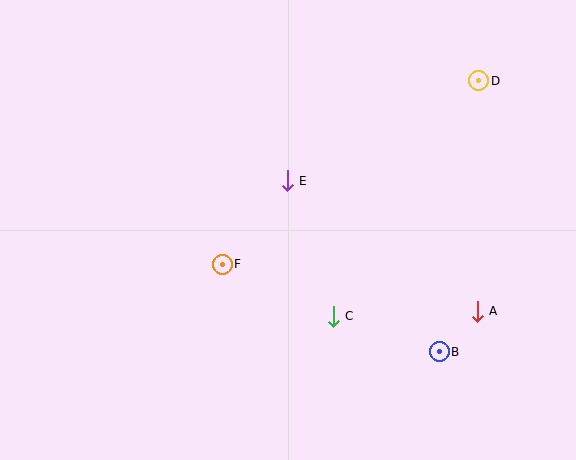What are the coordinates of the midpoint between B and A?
The midpoint between B and A is at (458, 331).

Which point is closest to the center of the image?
Point E at (287, 181) is closest to the center.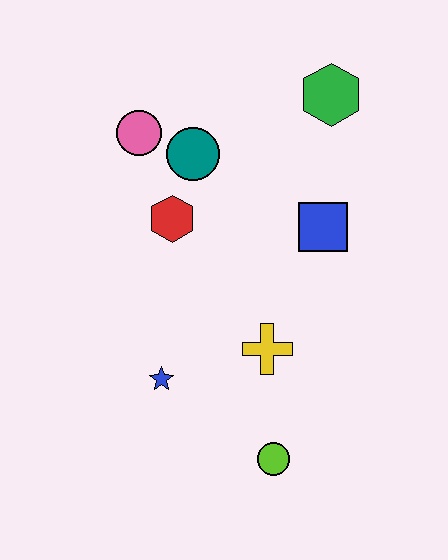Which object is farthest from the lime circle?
The green hexagon is farthest from the lime circle.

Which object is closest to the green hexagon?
The blue square is closest to the green hexagon.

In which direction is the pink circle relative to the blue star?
The pink circle is above the blue star.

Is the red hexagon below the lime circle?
No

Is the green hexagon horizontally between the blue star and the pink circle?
No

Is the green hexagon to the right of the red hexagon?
Yes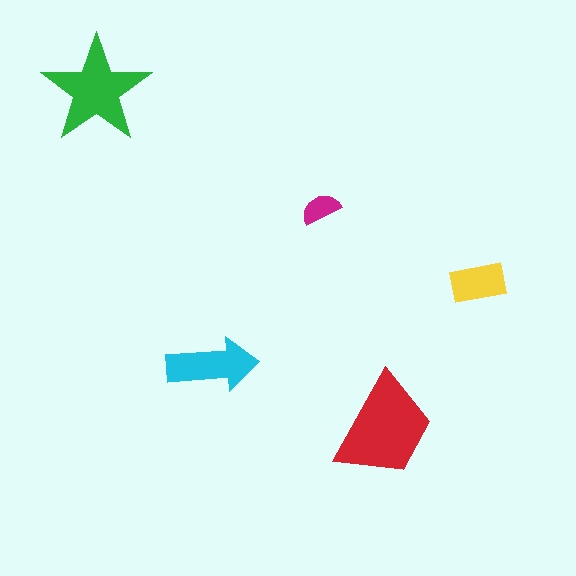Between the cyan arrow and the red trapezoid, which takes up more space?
The red trapezoid.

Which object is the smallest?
The magenta semicircle.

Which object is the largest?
The red trapezoid.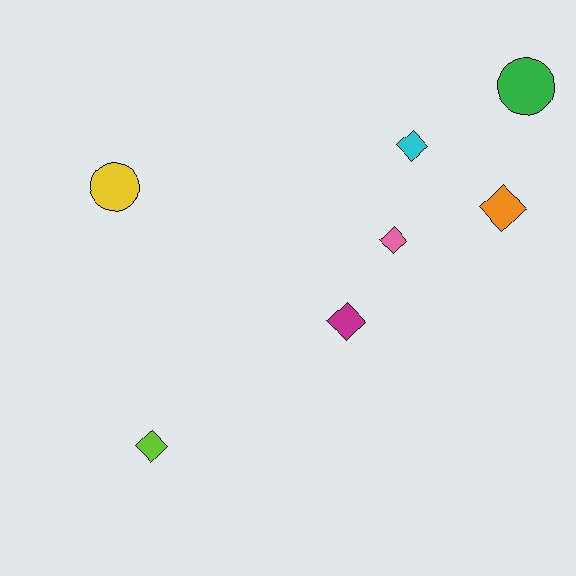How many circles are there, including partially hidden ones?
There are 2 circles.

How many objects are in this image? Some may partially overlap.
There are 7 objects.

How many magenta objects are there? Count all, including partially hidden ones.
There is 1 magenta object.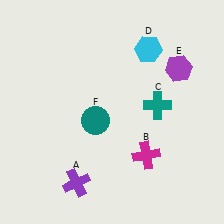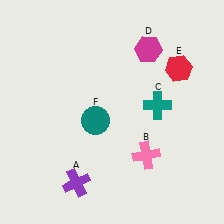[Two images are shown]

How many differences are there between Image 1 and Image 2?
There are 3 differences between the two images.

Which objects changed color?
B changed from magenta to pink. D changed from cyan to magenta. E changed from purple to red.